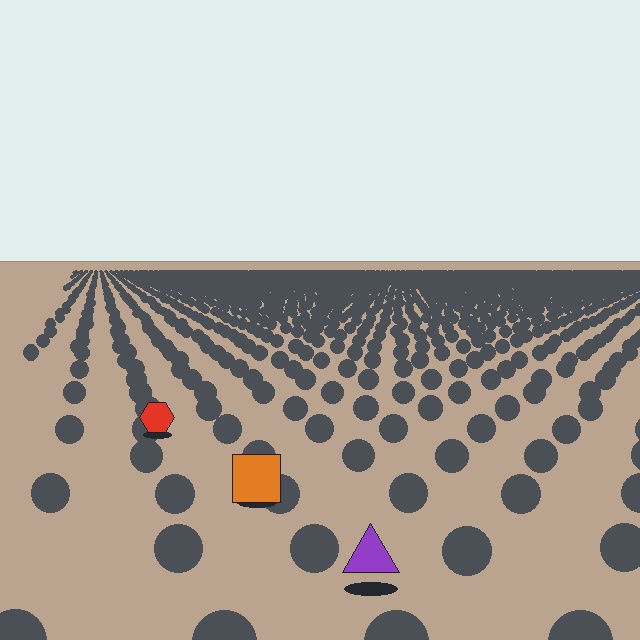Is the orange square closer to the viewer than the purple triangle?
No. The purple triangle is closer — you can tell from the texture gradient: the ground texture is coarser near it.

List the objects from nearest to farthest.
From nearest to farthest: the purple triangle, the orange square, the red hexagon.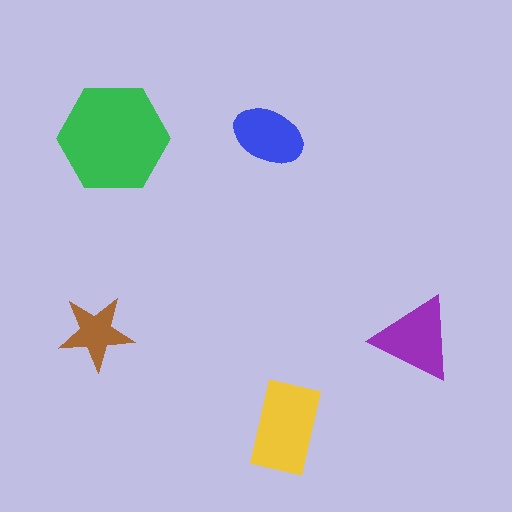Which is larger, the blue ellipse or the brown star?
The blue ellipse.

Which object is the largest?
The green hexagon.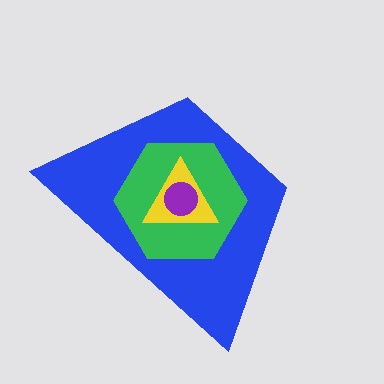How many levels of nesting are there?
4.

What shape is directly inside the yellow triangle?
The purple circle.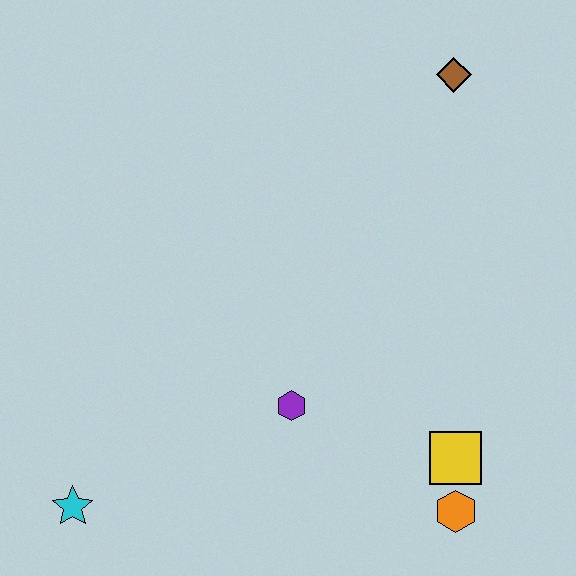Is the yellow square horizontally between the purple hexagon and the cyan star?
No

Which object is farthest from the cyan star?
The brown diamond is farthest from the cyan star.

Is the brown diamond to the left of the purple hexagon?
No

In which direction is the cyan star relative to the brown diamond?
The cyan star is below the brown diamond.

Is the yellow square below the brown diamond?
Yes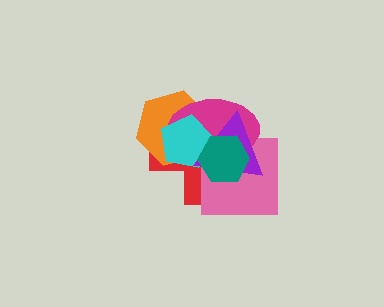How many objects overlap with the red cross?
6 objects overlap with the red cross.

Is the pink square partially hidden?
Yes, it is partially covered by another shape.